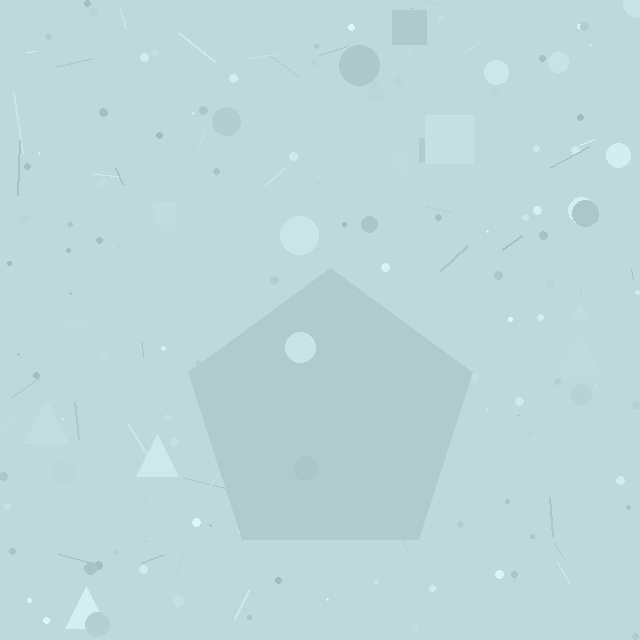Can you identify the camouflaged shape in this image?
The camouflaged shape is a pentagon.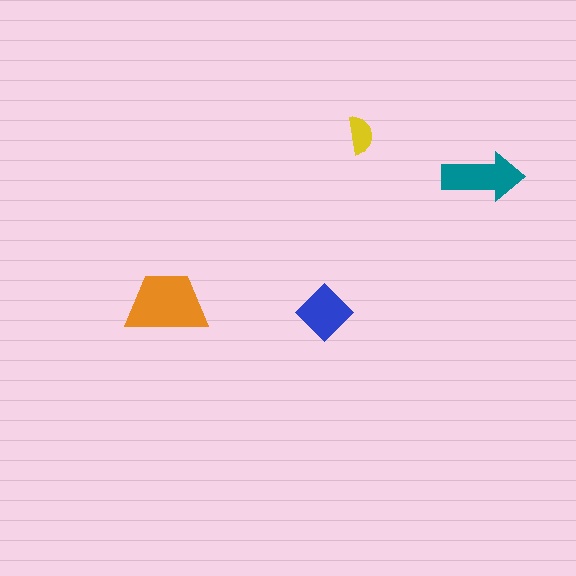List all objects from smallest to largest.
The yellow semicircle, the blue diamond, the teal arrow, the orange trapezoid.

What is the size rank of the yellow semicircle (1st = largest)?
4th.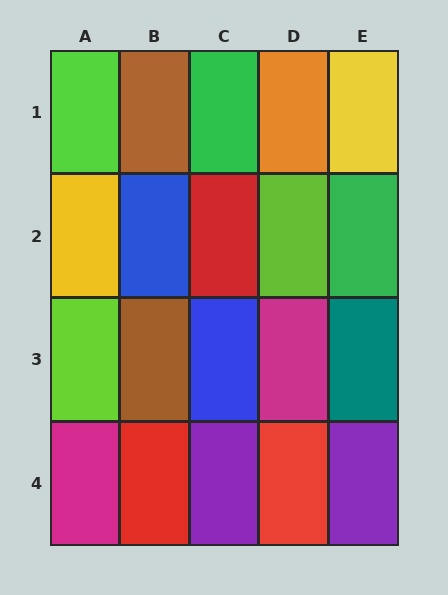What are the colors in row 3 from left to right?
Lime, brown, blue, magenta, teal.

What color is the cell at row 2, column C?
Red.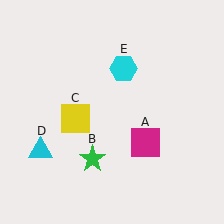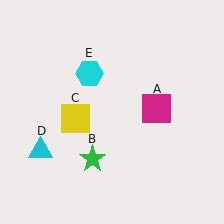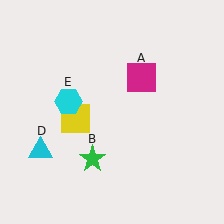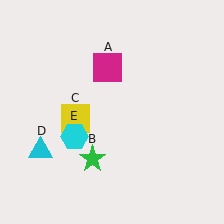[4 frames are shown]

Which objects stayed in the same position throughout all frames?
Green star (object B) and yellow square (object C) and cyan triangle (object D) remained stationary.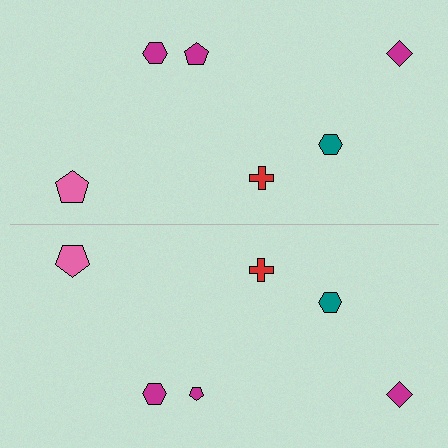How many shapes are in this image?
There are 12 shapes in this image.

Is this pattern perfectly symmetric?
No, the pattern is not perfectly symmetric. The magenta pentagon on the bottom side has a different size than its mirror counterpart.